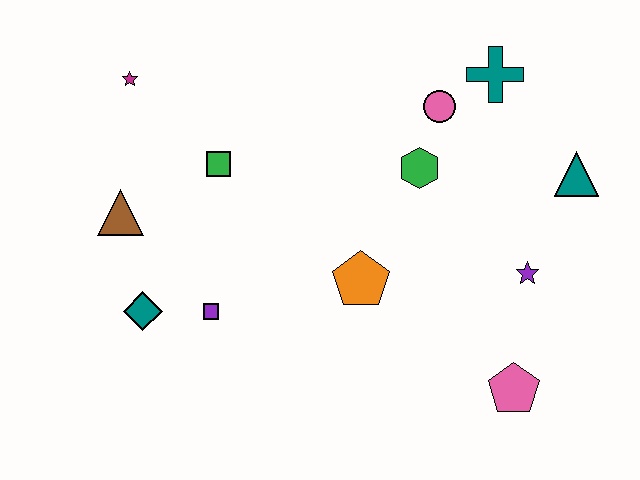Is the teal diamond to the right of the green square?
No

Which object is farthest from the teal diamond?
The teal triangle is farthest from the teal diamond.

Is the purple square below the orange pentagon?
Yes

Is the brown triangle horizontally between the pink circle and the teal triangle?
No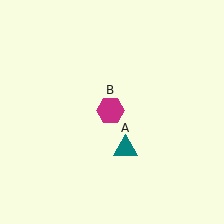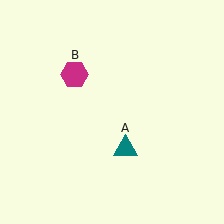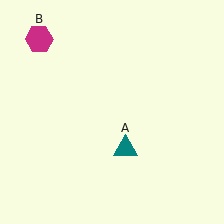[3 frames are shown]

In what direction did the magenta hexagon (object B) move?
The magenta hexagon (object B) moved up and to the left.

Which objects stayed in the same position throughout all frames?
Teal triangle (object A) remained stationary.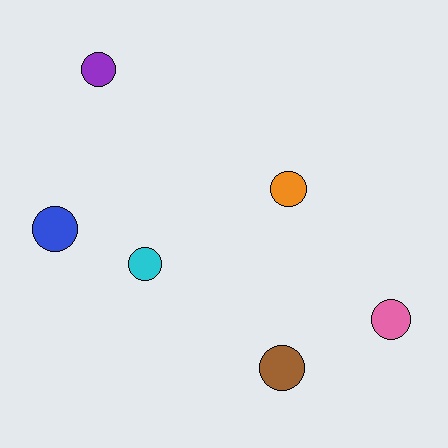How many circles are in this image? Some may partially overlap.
There are 6 circles.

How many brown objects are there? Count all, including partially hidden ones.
There is 1 brown object.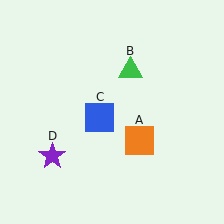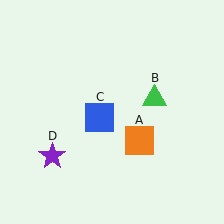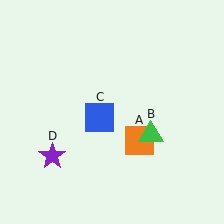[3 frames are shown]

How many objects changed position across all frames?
1 object changed position: green triangle (object B).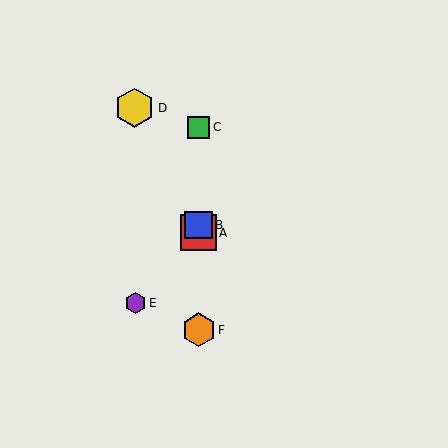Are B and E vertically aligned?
No, B is at x≈199 and E is at x≈135.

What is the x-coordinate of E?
Object E is at x≈135.